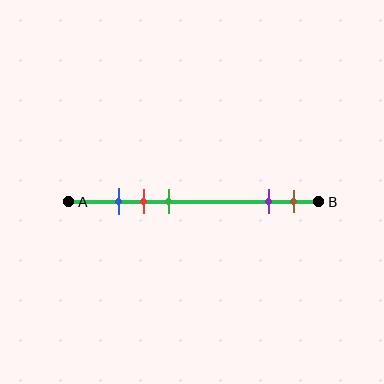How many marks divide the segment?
There are 5 marks dividing the segment.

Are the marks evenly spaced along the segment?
No, the marks are not evenly spaced.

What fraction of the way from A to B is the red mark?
The red mark is approximately 30% (0.3) of the way from A to B.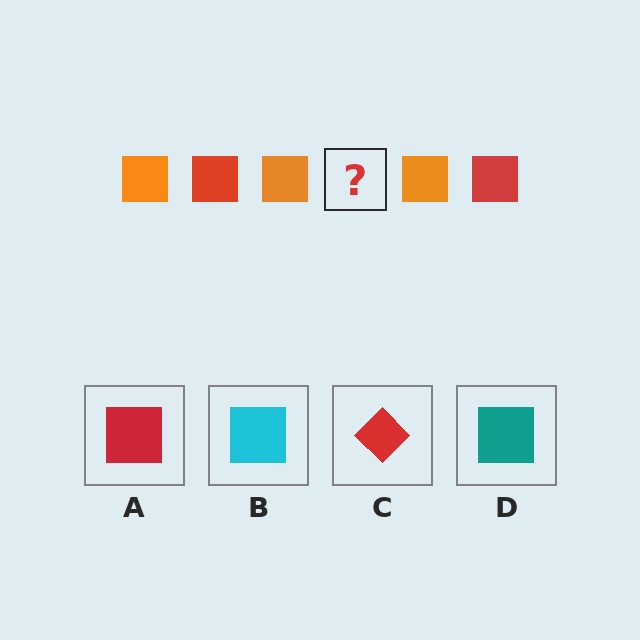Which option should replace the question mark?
Option A.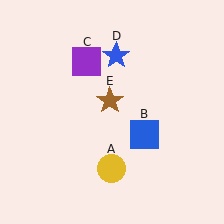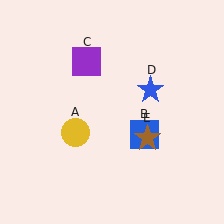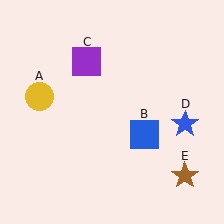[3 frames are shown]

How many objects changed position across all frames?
3 objects changed position: yellow circle (object A), blue star (object D), brown star (object E).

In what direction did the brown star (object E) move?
The brown star (object E) moved down and to the right.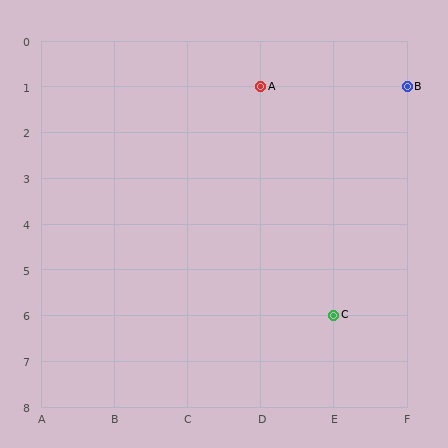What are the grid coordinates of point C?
Point C is at grid coordinates (E, 6).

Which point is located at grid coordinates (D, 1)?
Point A is at (D, 1).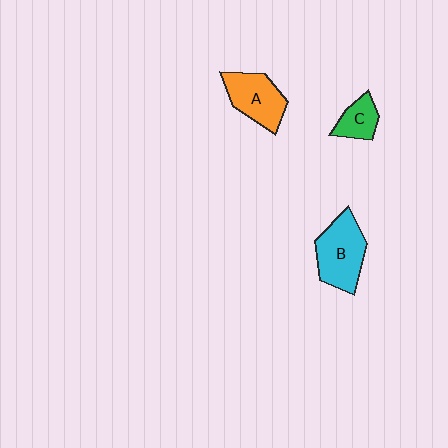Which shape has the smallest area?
Shape C (green).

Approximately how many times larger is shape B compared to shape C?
Approximately 2.0 times.